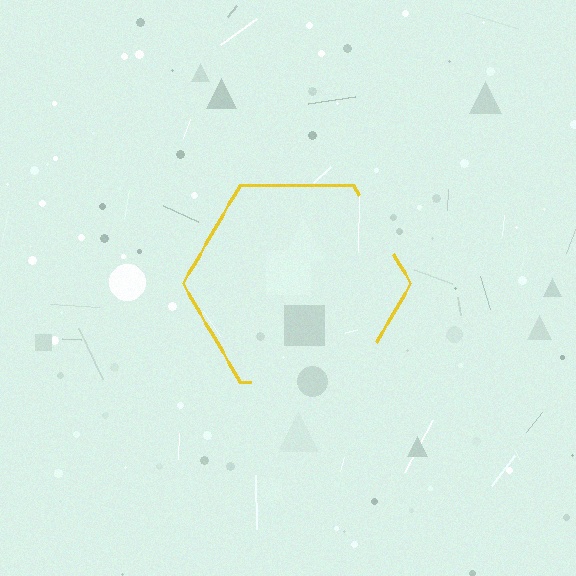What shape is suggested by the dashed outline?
The dashed outline suggests a hexagon.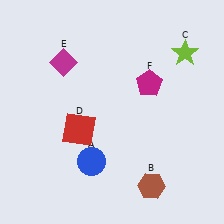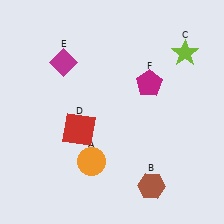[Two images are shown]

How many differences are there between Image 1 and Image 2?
There is 1 difference between the two images.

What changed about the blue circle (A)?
In Image 1, A is blue. In Image 2, it changed to orange.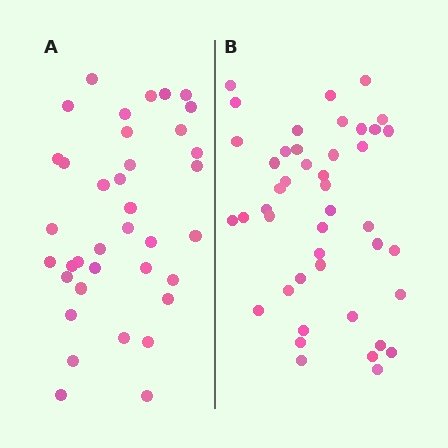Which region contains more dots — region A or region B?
Region B (the right region) has more dots.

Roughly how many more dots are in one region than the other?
Region B has roughly 8 or so more dots than region A.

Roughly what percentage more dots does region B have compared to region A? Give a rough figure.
About 20% more.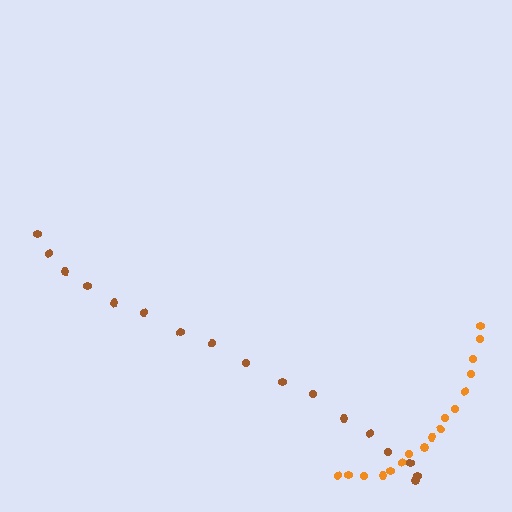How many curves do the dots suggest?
There are 2 distinct paths.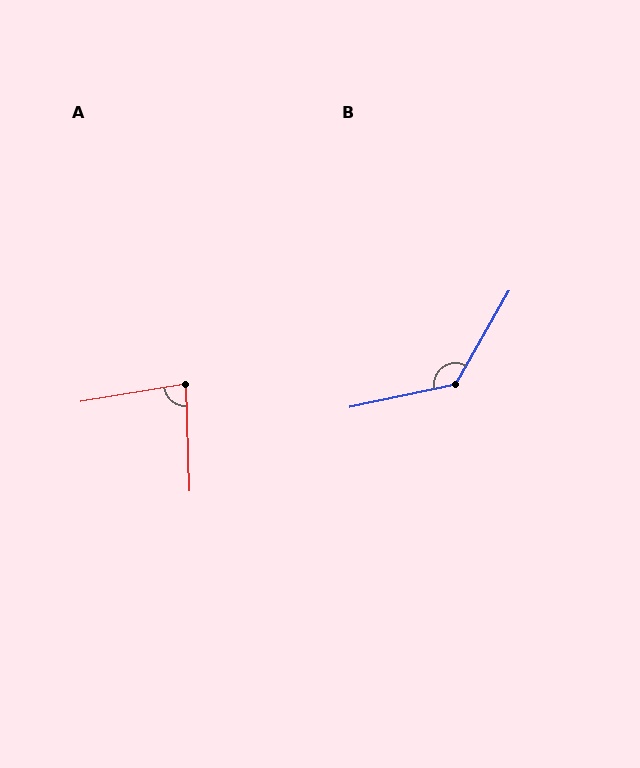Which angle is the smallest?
A, at approximately 82 degrees.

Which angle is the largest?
B, at approximately 132 degrees.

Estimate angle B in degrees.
Approximately 132 degrees.